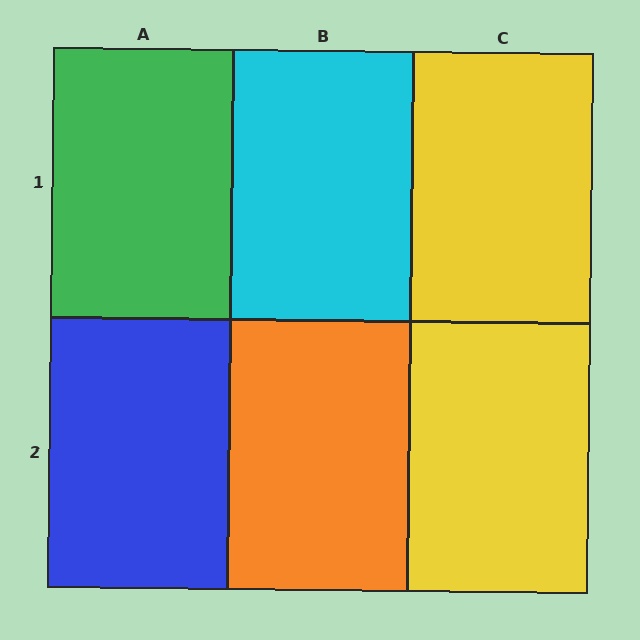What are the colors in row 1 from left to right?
Green, cyan, yellow.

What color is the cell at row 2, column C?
Yellow.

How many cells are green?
1 cell is green.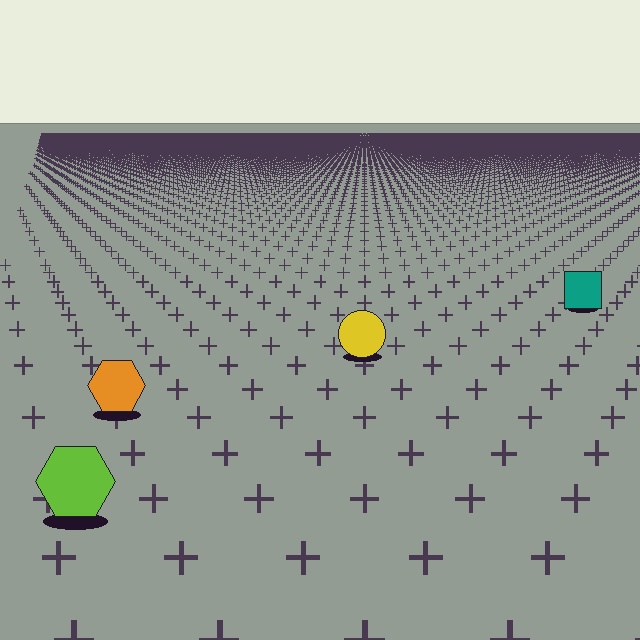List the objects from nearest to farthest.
From nearest to farthest: the lime hexagon, the orange hexagon, the yellow circle, the teal square.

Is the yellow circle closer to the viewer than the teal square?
Yes. The yellow circle is closer — you can tell from the texture gradient: the ground texture is coarser near it.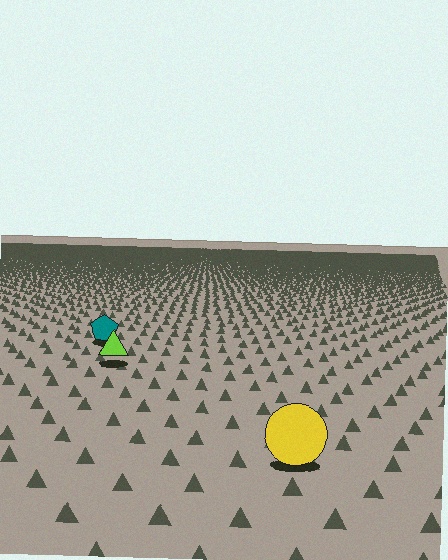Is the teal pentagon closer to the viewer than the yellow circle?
No. The yellow circle is closer — you can tell from the texture gradient: the ground texture is coarser near it.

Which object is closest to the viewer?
The yellow circle is closest. The texture marks near it are larger and more spread out.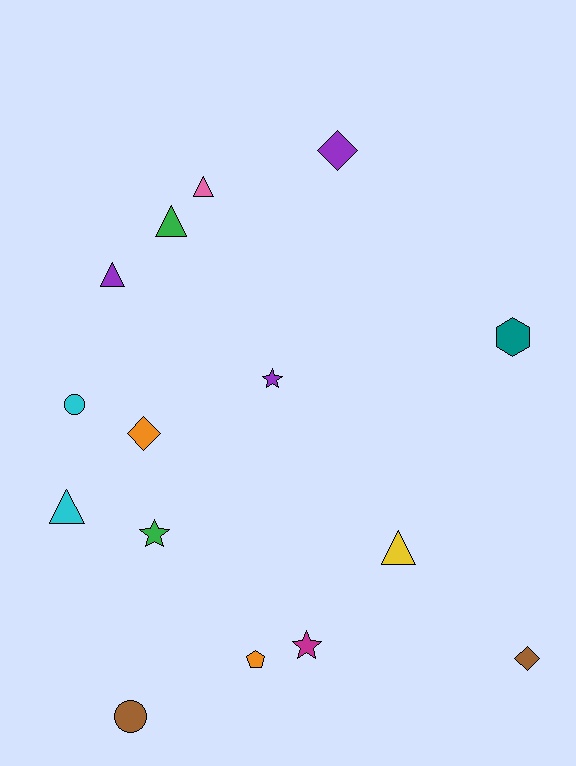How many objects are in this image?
There are 15 objects.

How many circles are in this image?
There are 2 circles.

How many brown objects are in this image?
There are 2 brown objects.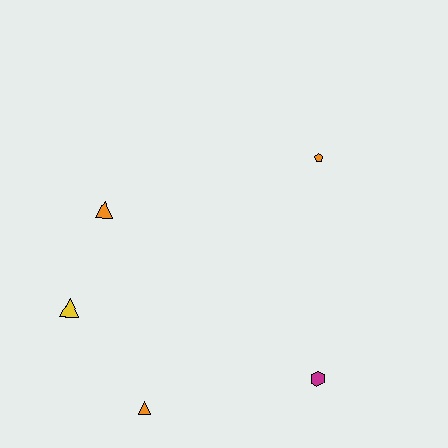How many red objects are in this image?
There are no red objects.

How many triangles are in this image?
There are 3 triangles.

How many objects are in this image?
There are 5 objects.